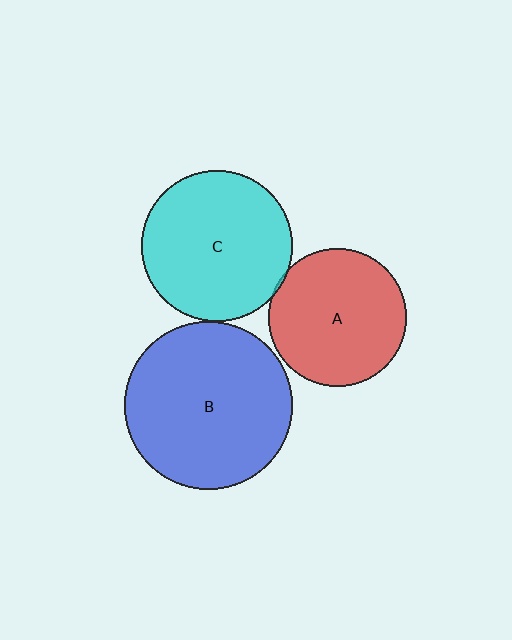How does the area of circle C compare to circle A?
Approximately 1.2 times.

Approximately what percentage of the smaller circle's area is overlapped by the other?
Approximately 5%.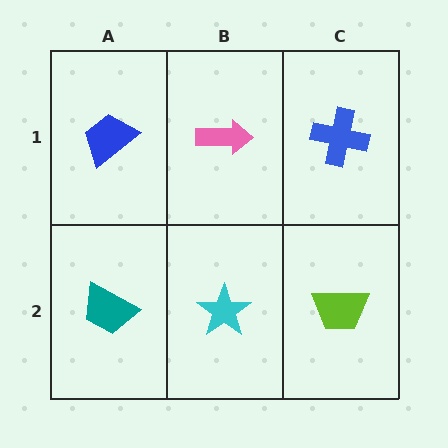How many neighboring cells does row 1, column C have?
2.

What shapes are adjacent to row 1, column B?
A cyan star (row 2, column B), a blue trapezoid (row 1, column A), a blue cross (row 1, column C).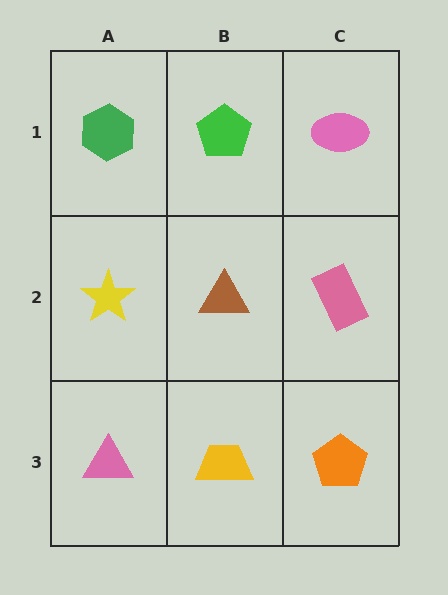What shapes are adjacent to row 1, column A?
A yellow star (row 2, column A), a green pentagon (row 1, column B).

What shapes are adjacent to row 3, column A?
A yellow star (row 2, column A), a yellow trapezoid (row 3, column B).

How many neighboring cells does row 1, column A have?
2.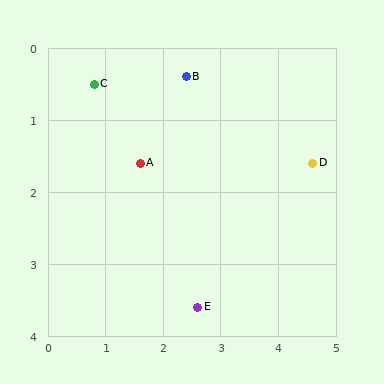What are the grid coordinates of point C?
Point C is at approximately (0.8, 0.5).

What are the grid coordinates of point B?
Point B is at approximately (2.4, 0.4).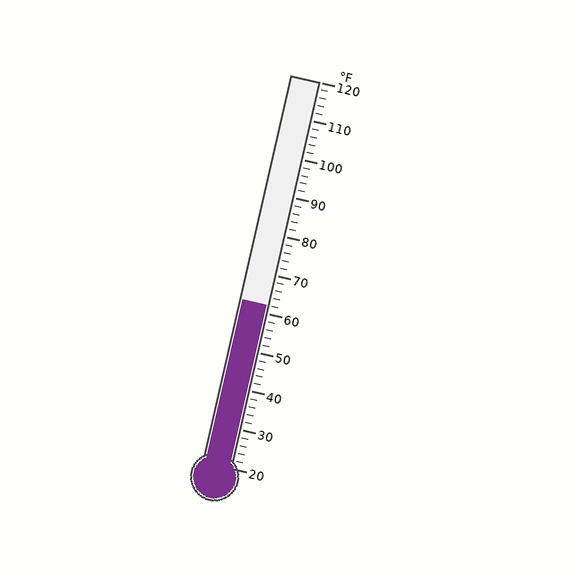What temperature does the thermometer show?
The thermometer shows approximately 62°F.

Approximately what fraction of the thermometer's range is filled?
The thermometer is filled to approximately 40% of its range.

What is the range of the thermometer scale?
The thermometer scale ranges from 20°F to 120°F.